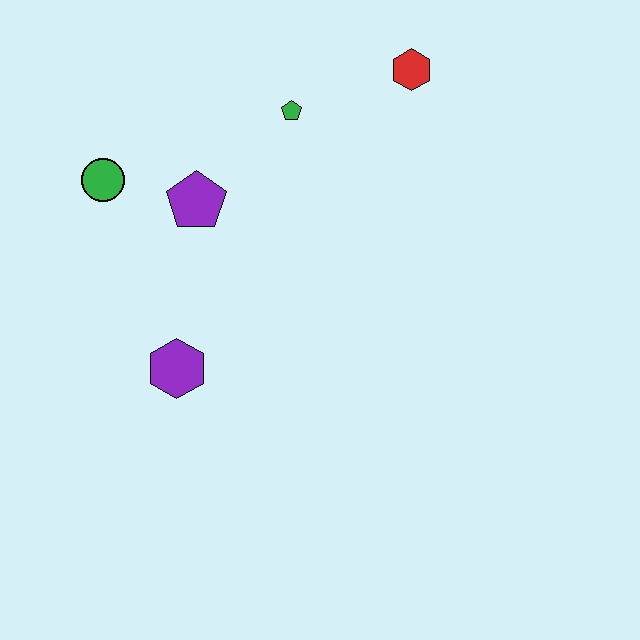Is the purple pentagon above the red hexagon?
No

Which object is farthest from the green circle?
The red hexagon is farthest from the green circle.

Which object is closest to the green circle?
The purple pentagon is closest to the green circle.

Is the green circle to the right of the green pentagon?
No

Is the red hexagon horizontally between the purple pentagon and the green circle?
No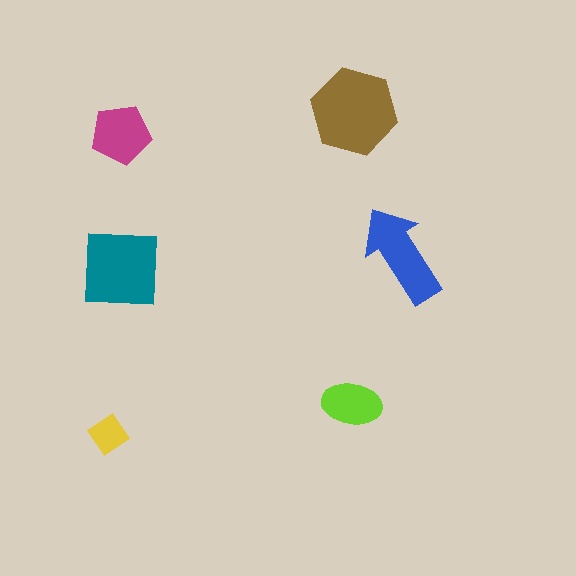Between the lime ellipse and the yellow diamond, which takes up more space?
The lime ellipse.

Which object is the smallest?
The yellow diamond.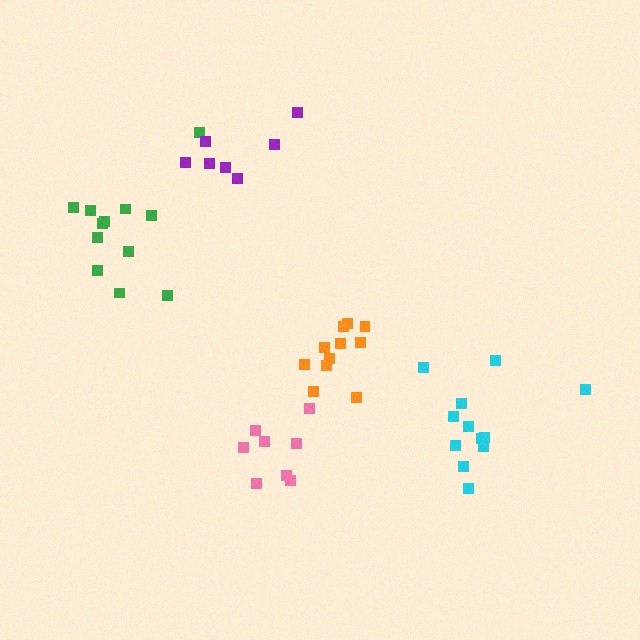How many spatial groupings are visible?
There are 5 spatial groupings.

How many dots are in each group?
Group 1: 8 dots, Group 2: 12 dots, Group 3: 12 dots, Group 4: 11 dots, Group 5: 7 dots (50 total).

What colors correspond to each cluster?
The clusters are colored: pink, green, cyan, orange, purple.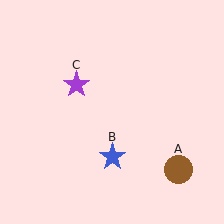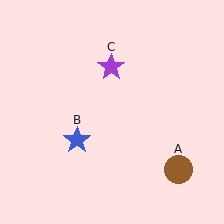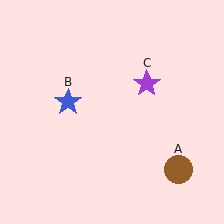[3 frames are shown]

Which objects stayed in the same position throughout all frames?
Brown circle (object A) remained stationary.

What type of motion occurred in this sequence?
The blue star (object B), purple star (object C) rotated clockwise around the center of the scene.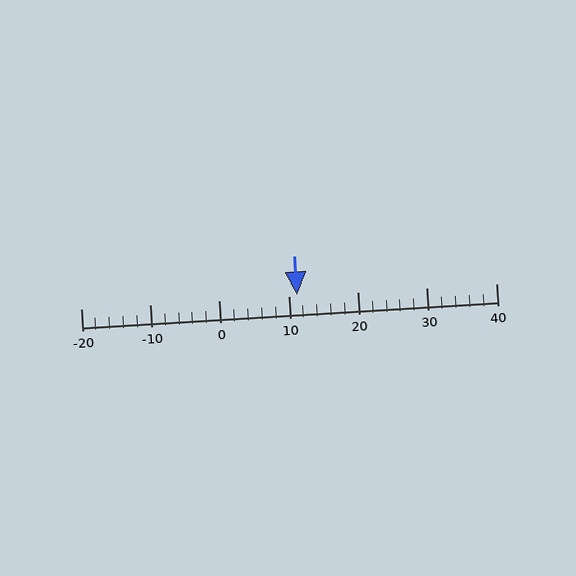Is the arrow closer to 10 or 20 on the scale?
The arrow is closer to 10.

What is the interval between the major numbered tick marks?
The major tick marks are spaced 10 units apart.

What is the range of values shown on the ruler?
The ruler shows values from -20 to 40.